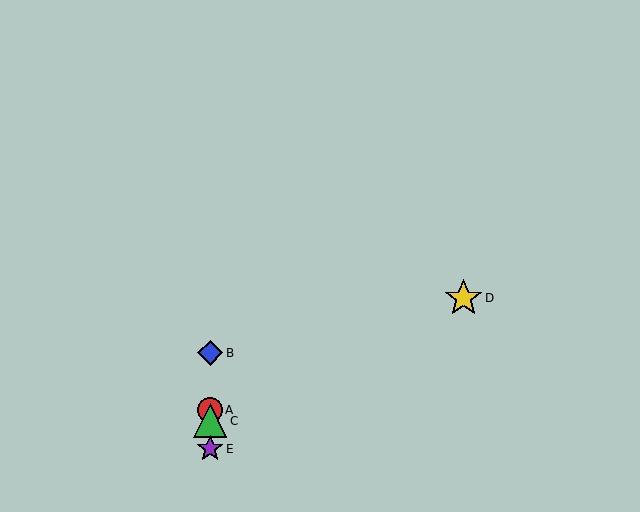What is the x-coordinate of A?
Object A is at x≈210.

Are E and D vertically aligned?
No, E is at x≈210 and D is at x≈464.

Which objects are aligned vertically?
Objects A, B, C, E are aligned vertically.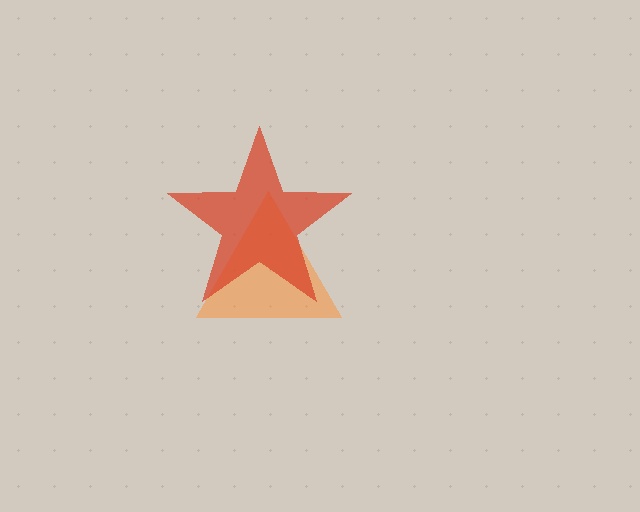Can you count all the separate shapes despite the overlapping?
Yes, there are 2 separate shapes.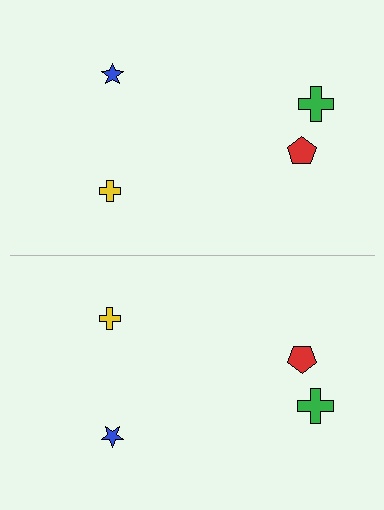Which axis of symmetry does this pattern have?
The pattern has a horizontal axis of symmetry running through the center of the image.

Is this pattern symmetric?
Yes, this pattern has bilateral (reflection) symmetry.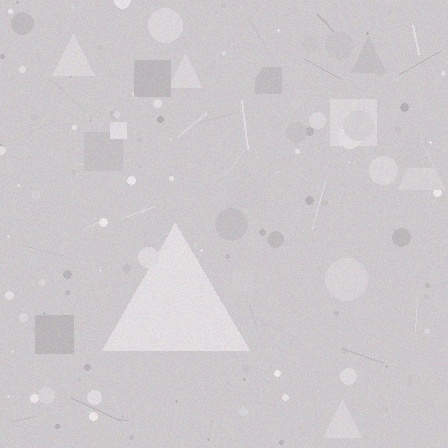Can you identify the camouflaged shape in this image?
The camouflaged shape is a triangle.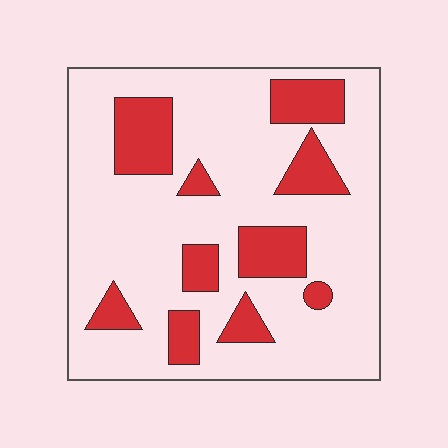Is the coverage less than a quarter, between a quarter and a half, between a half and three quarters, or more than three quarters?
Less than a quarter.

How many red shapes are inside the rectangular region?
10.